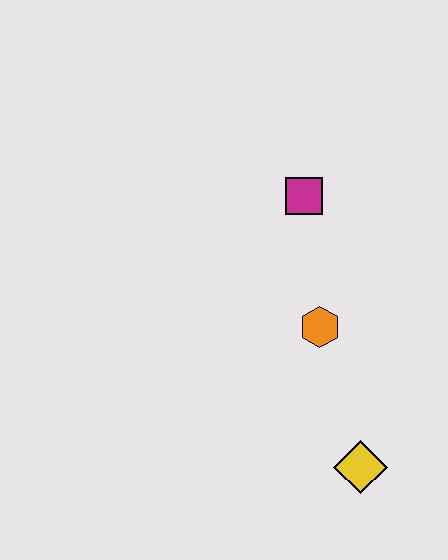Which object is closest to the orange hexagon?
The magenta square is closest to the orange hexagon.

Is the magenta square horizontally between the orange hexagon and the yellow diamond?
No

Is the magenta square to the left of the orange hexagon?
Yes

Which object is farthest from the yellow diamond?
The magenta square is farthest from the yellow diamond.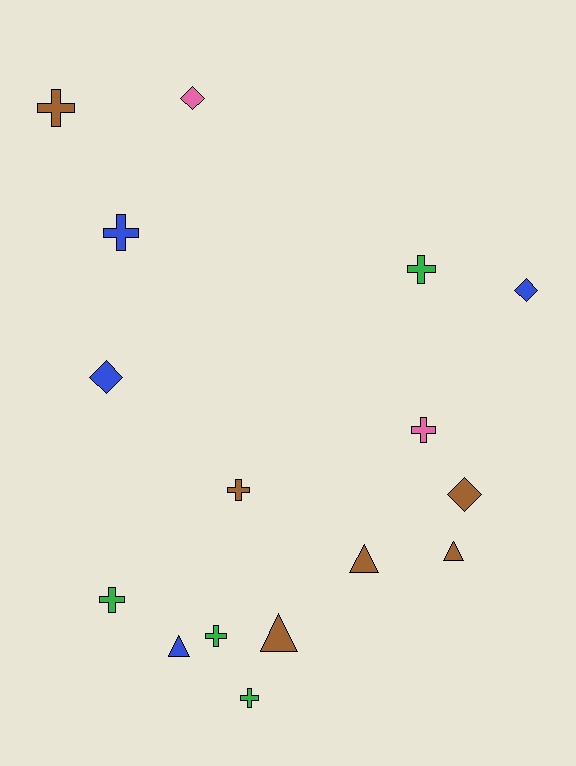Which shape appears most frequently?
Cross, with 8 objects.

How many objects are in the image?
There are 16 objects.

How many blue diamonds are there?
There are 2 blue diamonds.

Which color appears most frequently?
Brown, with 6 objects.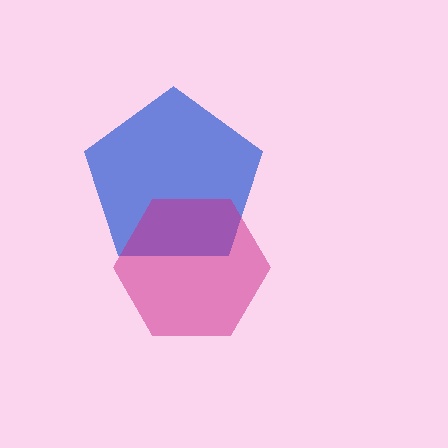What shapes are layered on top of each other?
The layered shapes are: a blue pentagon, a magenta hexagon.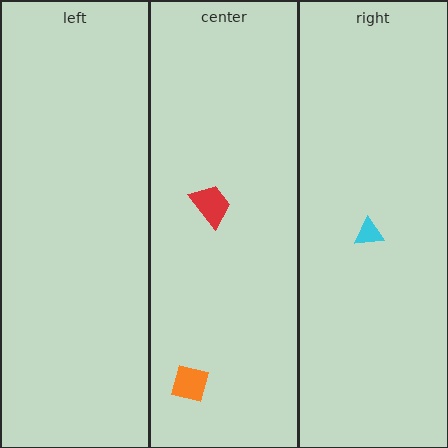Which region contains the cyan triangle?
The right region.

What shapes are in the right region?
The cyan triangle.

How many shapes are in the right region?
1.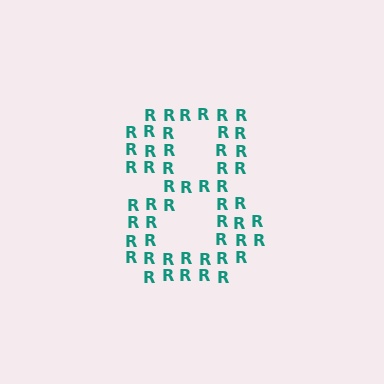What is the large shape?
The large shape is the digit 8.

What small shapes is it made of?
It is made of small letter R's.